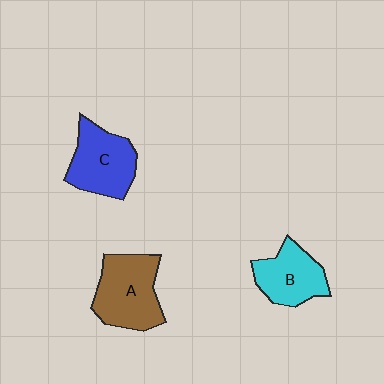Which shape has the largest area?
Shape A (brown).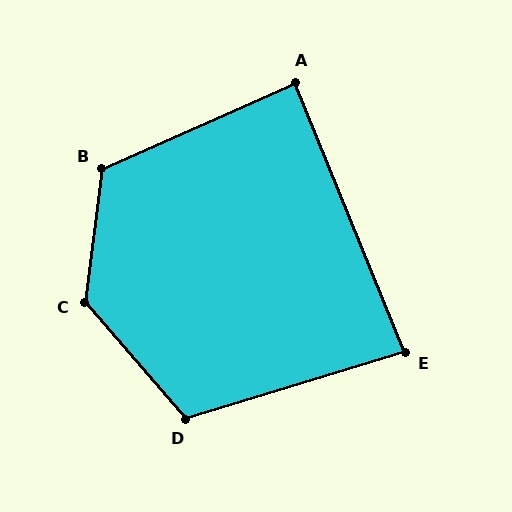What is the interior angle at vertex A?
Approximately 88 degrees (approximately right).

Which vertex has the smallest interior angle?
E, at approximately 85 degrees.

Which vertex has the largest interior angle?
C, at approximately 132 degrees.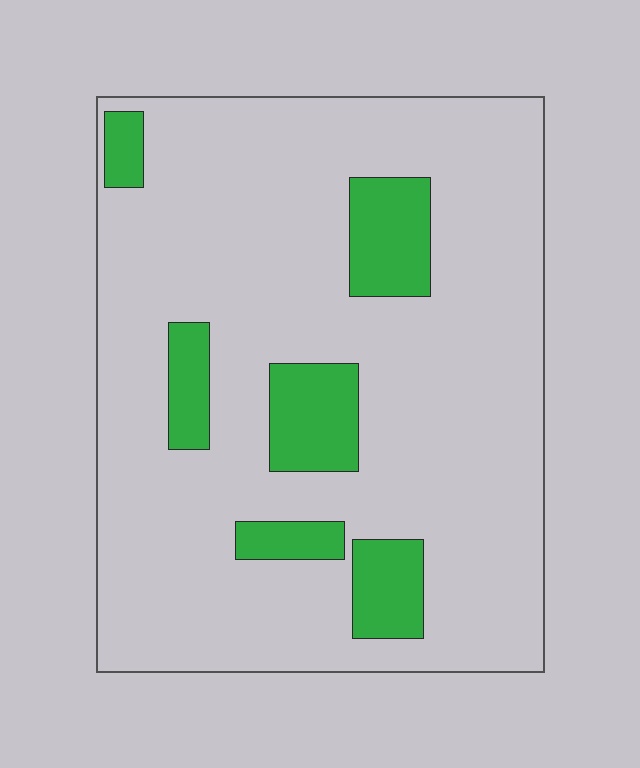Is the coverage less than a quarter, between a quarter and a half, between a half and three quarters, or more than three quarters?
Less than a quarter.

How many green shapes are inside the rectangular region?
6.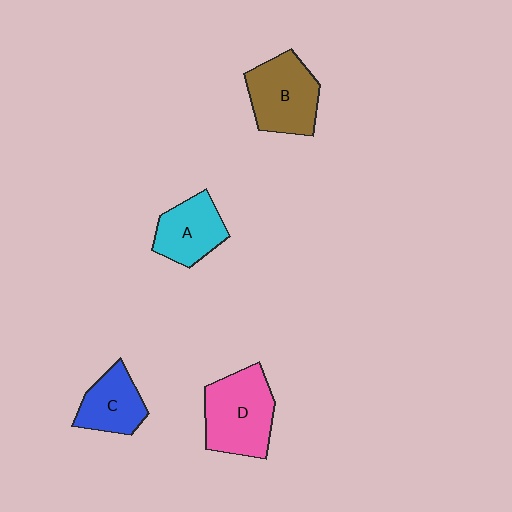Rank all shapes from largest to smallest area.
From largest to smallest: D (pink), B (brown), A (cyan), C (blue).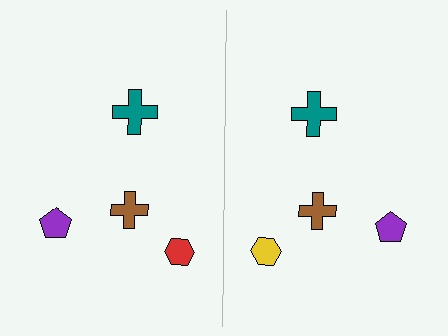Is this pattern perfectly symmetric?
No, the pattern is not perfectly symmetric. The yellow hexagon on the right side breaks the symmetry — its mirror counterpart is red.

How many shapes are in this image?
There are 8 shapes in this image.